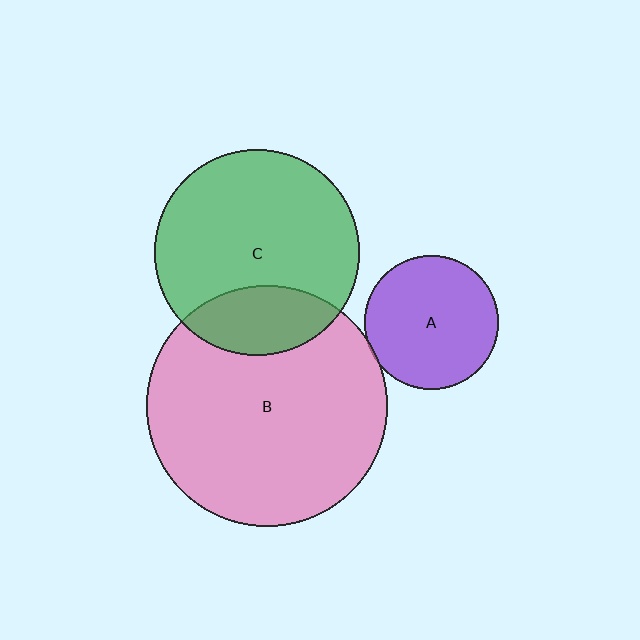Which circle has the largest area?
Circle B (pink).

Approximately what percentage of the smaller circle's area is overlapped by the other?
Approximately 25%.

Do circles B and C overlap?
Yes.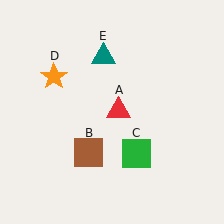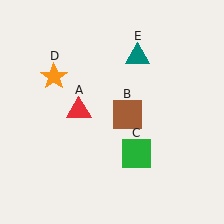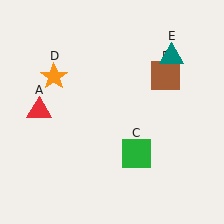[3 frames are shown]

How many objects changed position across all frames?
3 objects changed position: red triangle (object A), brown square (object B), teal triangle (object E).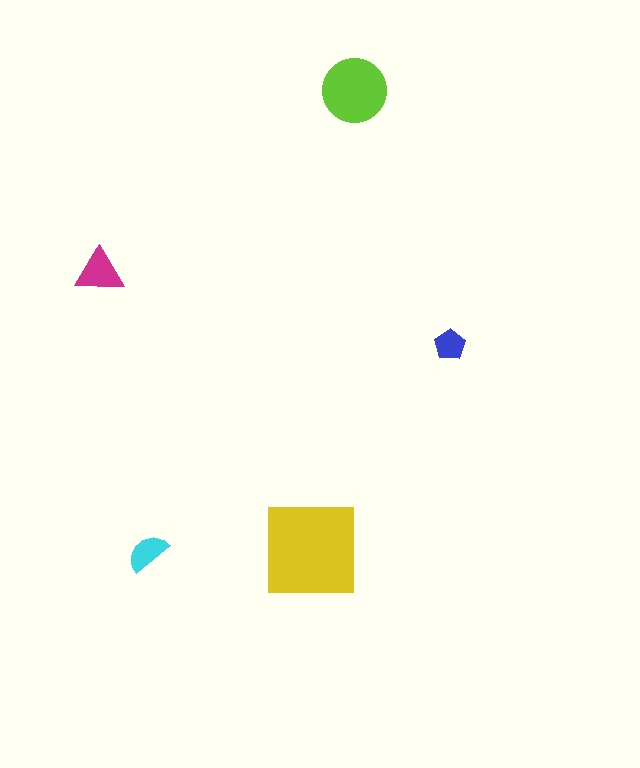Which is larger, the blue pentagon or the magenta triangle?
The magenta triangle.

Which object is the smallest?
The blue pentagon.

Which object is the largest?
The yellow square.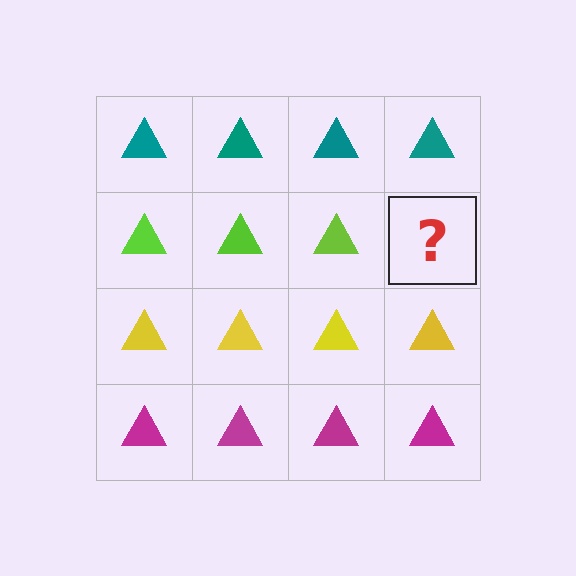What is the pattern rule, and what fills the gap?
The rule is that each row has a consistent color. The gap should be filled with a lime triangle.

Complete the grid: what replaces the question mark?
The question mark should be replaced with a lime triangle.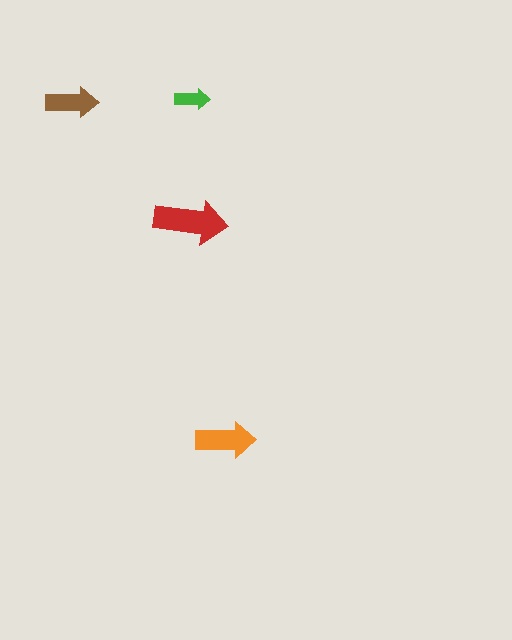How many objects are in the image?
There are 4 objects in the image.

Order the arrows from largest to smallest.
the red one, the orange one, the brown one, the green one.